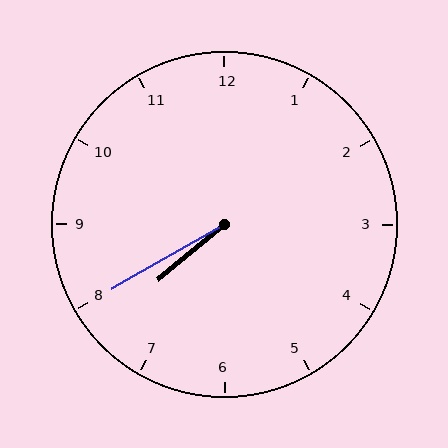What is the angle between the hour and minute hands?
Approximately 10 degrees.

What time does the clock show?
7:40.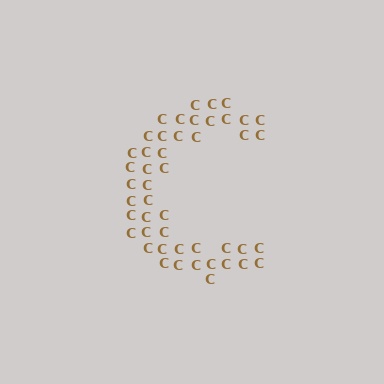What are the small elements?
The small elements are letter C's.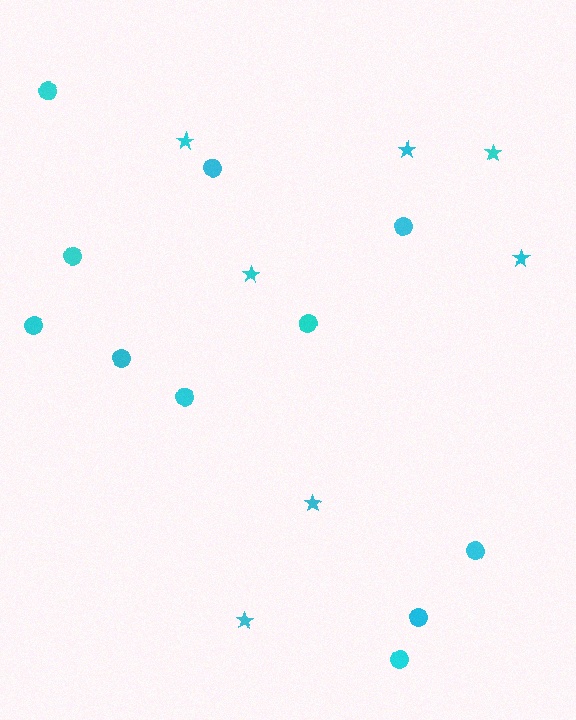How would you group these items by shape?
There are 2 groups: one group of stars (7) and one group of circles (11).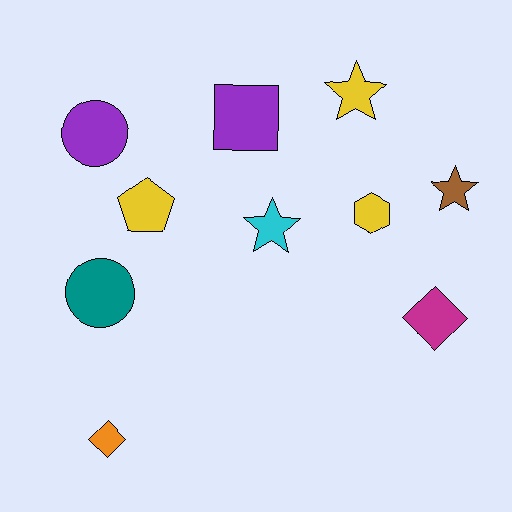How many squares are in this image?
There is 1 square.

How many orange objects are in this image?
There is 1 orange object.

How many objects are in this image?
There are 10 objects.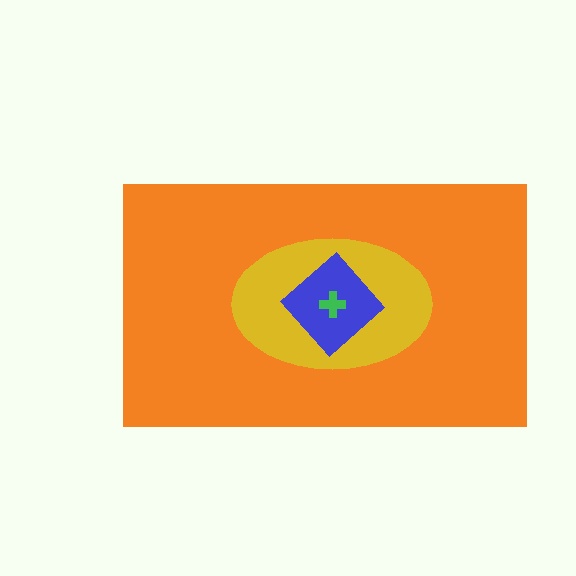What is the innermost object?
The green cross.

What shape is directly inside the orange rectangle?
The yellow ellipse.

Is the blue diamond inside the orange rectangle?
Yes.